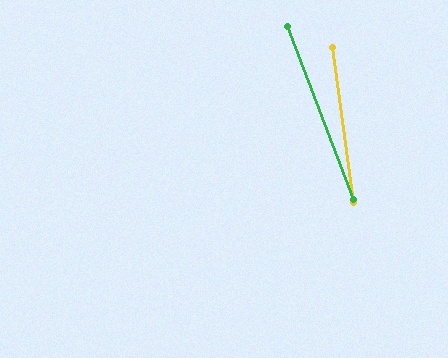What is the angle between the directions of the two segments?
Approximately 13 degrees.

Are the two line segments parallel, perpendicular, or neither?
Neither parallel nor perpendicular — they differ by about 13°.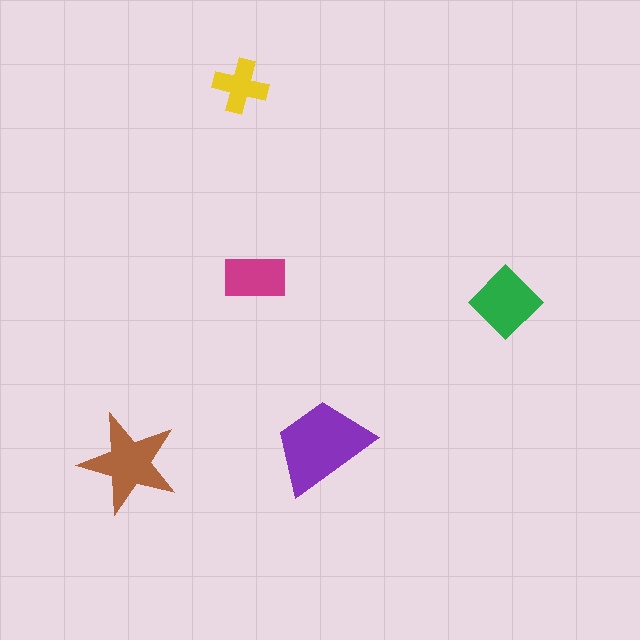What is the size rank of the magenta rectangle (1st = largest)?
4th.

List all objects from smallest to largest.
The yellow cross, the magenta rectangle, the green diamond, the brown star, the purple trapezoid.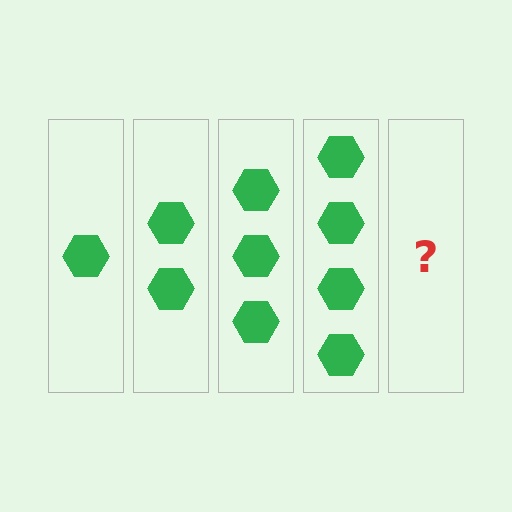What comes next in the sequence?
The next element should be 5 hexagons.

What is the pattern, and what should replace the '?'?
The pattern is that each step adds one more hexagon. The '?' should be 5 hexagons.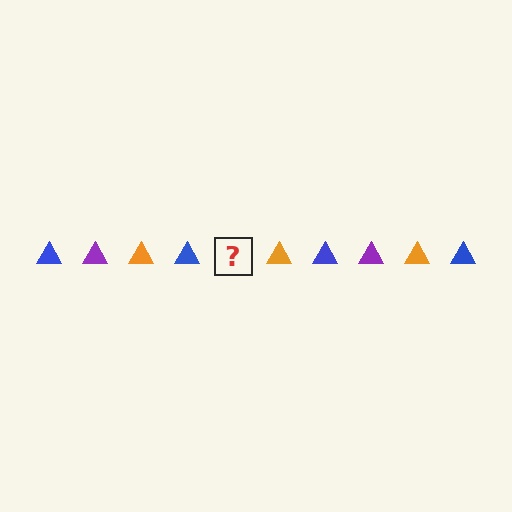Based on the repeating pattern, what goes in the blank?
The blank should be a purple triangle.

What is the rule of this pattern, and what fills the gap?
The rule is that the pattern cycles through blue, purple, orange triangles. The gap should be filled with a purple triangle.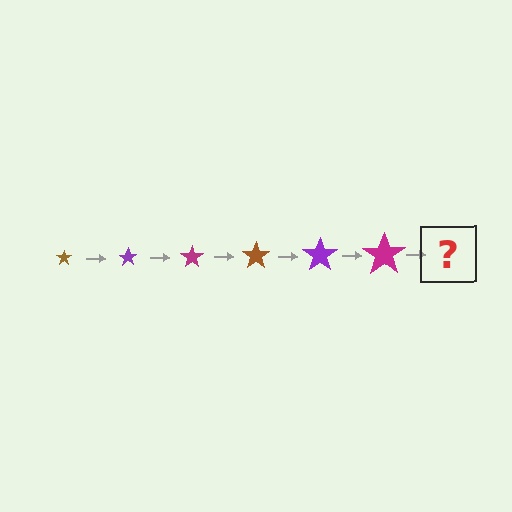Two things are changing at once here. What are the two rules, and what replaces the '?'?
The two rules are that the star grows larger each step and the color cycles through brown, purple, and magenta. The '?' should be a brown star, larger than the previous one.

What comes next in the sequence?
The next element should be a brown star, larger than the previous one.